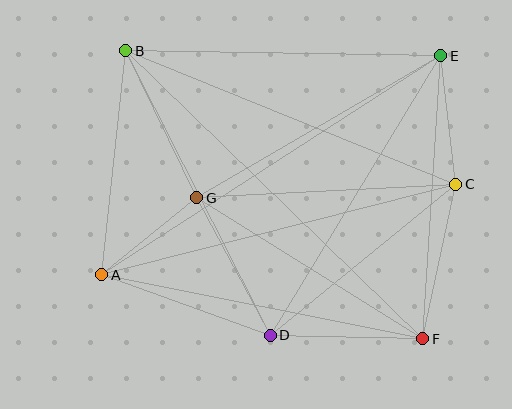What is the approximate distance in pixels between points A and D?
The distance between A and D is approximately 179 pixels.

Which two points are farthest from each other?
Points B and F are farthest from each other.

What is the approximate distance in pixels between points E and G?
The distance between E and G is approximately 282 pixels.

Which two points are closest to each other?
Points A and G are closest to each other.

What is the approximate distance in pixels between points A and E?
The distance between A and E is approximately 403 pixels.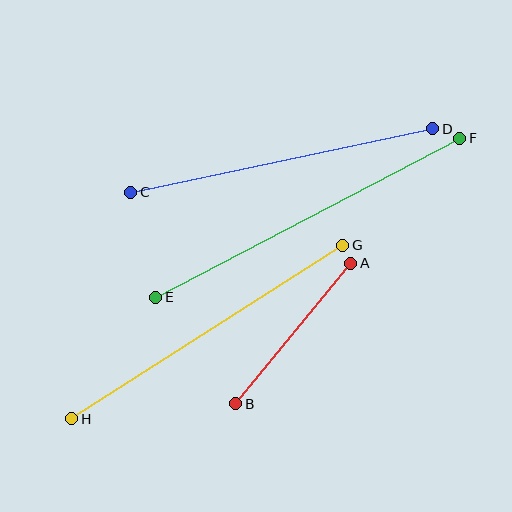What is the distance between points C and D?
The distance is approximately 309 pixels.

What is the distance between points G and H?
The distance is approximately 322 pixels.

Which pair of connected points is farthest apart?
Points E and F are farthest apart.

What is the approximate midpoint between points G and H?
The midpoint is at approximately (207, 332) pixels.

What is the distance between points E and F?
The distance is approximately 343 pixels.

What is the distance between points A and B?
The distance is approximately 182 pixels.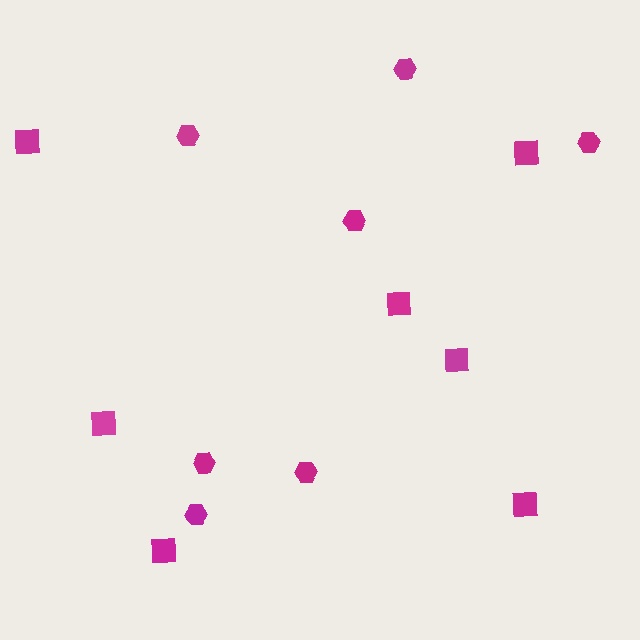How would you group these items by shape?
There are 2 groups: one group of squares (7) and one group of hexagons (7).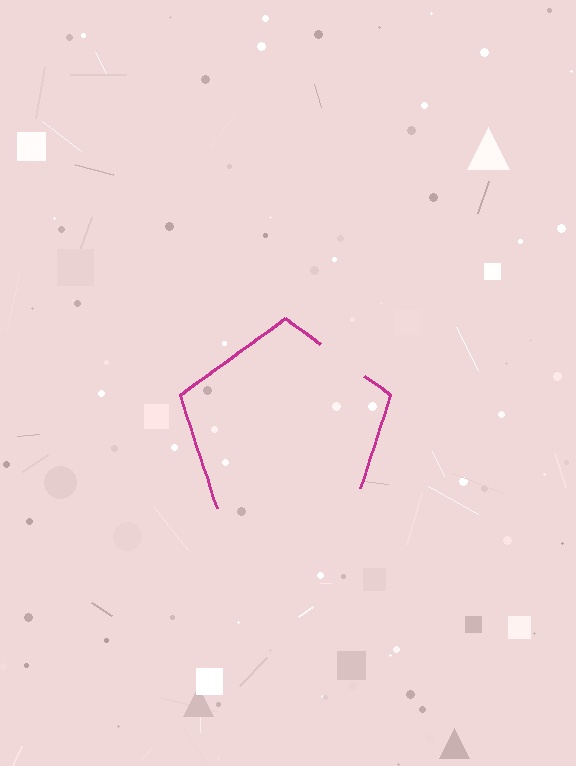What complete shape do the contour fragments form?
The contour fragments form a pentagon.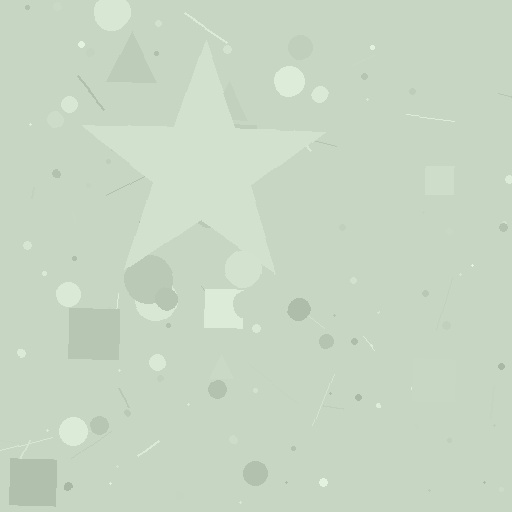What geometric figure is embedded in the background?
A star is embedded in the background.